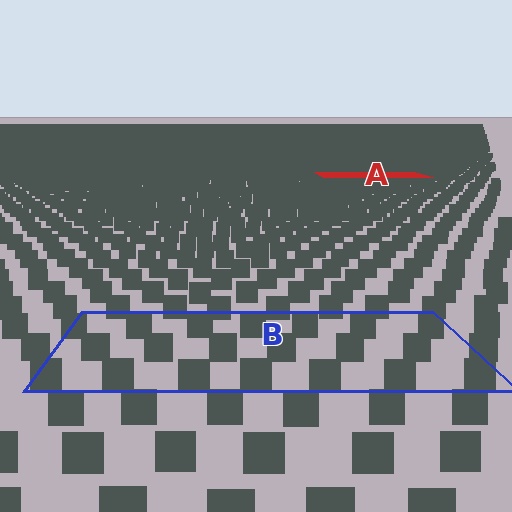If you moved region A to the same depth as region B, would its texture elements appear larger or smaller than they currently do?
They would appear larger. At a closer depth, the same texture elements are projected at a bigger on-screen size.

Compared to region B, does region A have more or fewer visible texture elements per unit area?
Region A has more texture elements per unit area — they are packed more densely because it is farther away.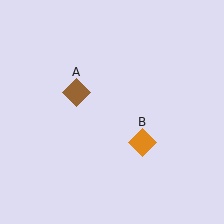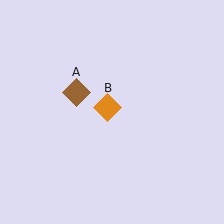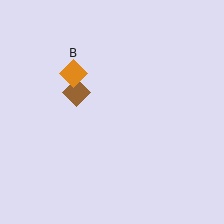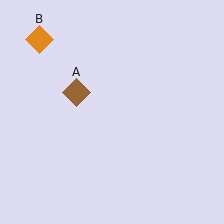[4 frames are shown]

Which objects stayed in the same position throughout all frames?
Brown diamond (object A) remained stationary.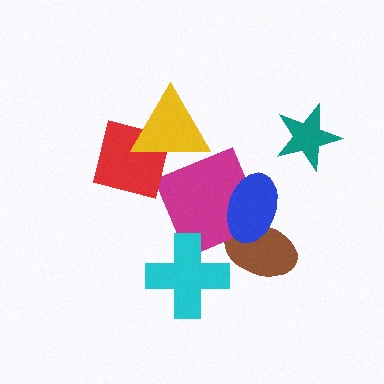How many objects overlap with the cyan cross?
0 objects overlap with the cyan cross.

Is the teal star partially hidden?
No, no other shape covers it.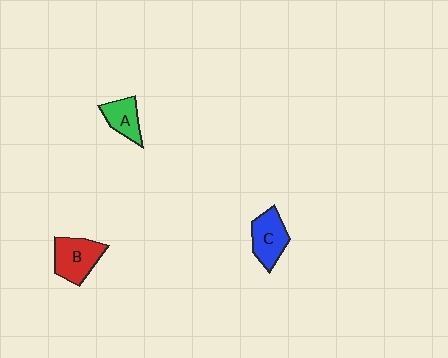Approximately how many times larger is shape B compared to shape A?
Approximately 1.4 times.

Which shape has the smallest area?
Shape A (green).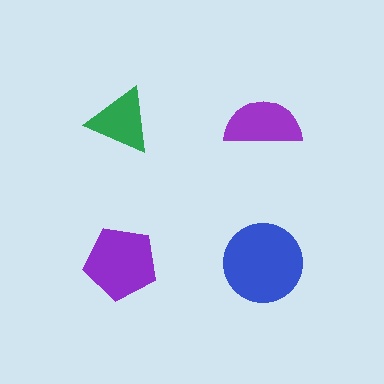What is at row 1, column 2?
A purple semicircle.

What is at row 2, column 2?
A blue circle.